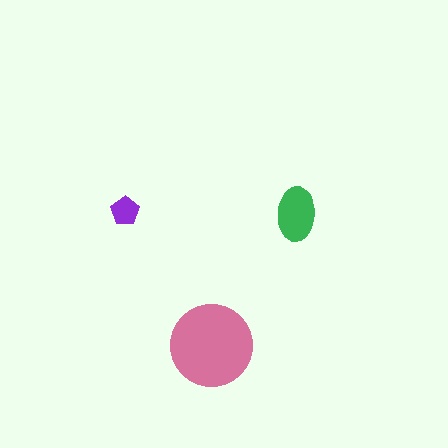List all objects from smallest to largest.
The purple pentagon, the green ellipse, the pink circle.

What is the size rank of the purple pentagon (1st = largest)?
3rd.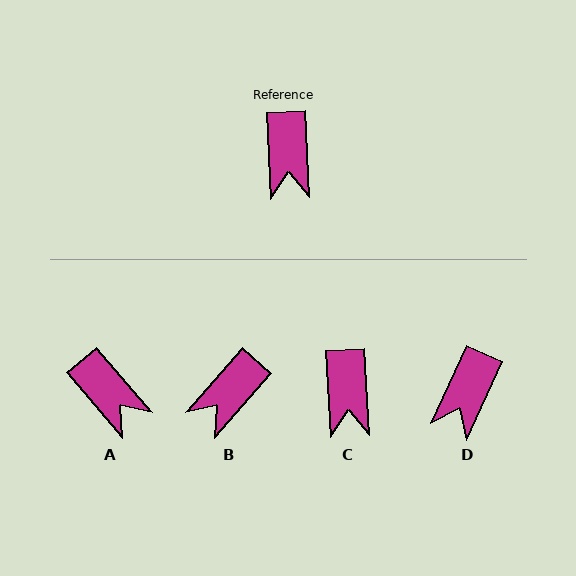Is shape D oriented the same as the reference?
No, it is off by about 28 degrees.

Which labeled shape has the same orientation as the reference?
C.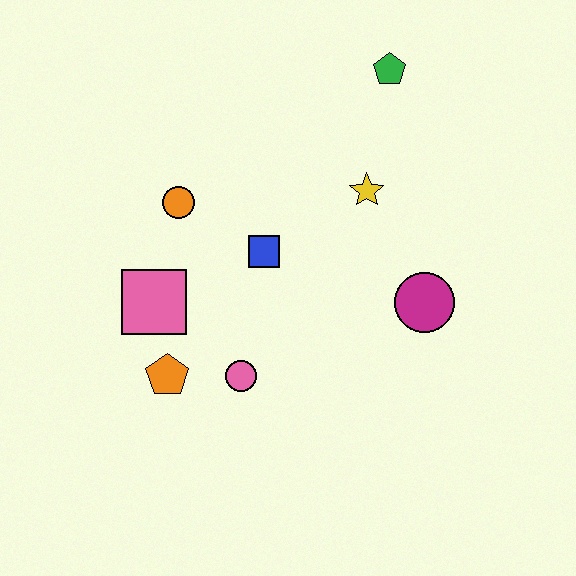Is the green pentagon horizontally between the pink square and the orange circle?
No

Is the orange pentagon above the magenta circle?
No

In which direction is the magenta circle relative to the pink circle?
The magenta circle is to the right of the pink circle.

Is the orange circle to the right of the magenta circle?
No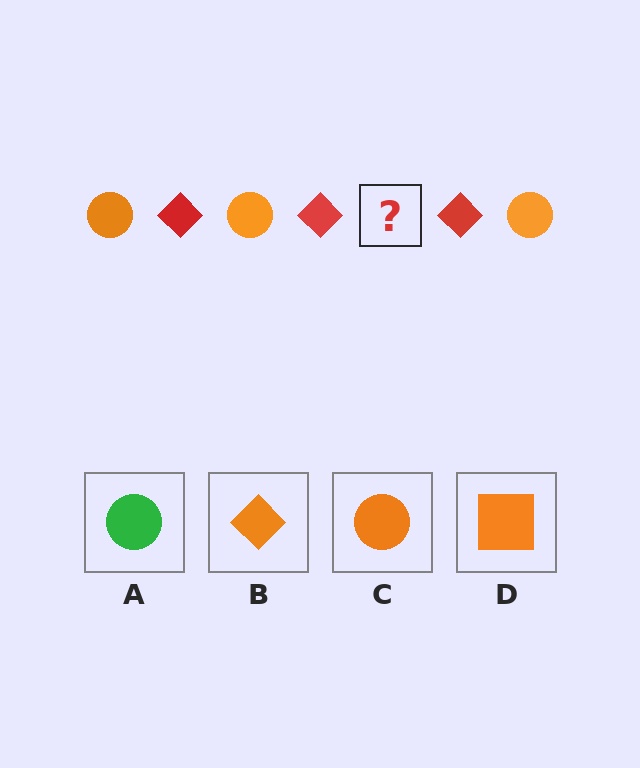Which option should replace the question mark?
Option C.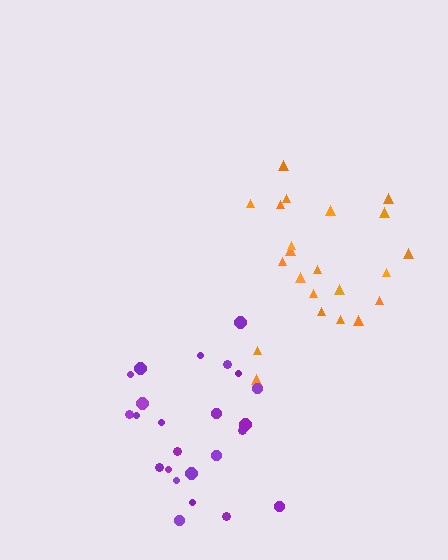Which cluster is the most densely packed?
Orange.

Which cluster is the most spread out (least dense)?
Purple.